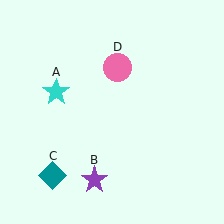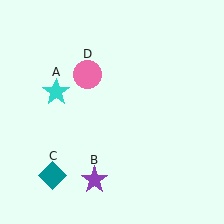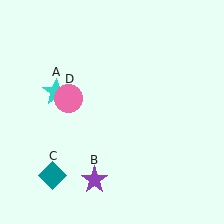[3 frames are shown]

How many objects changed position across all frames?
1 object changed position: pink circle (object D).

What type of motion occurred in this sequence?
The pink circle (object D) rotated counterclockwise around the center of the scene.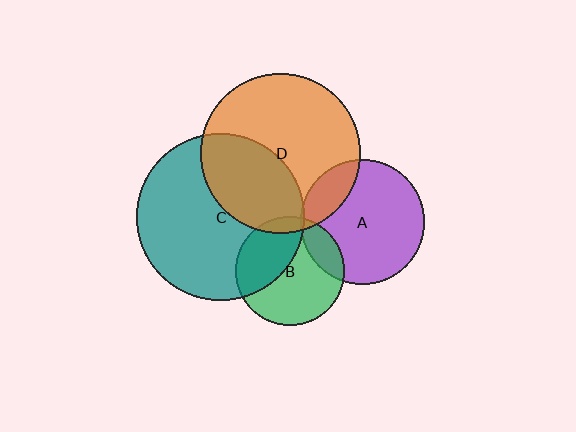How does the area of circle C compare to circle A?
Approximately 1.8 times.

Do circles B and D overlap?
Yes.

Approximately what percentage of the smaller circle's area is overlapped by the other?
Approximately 10%.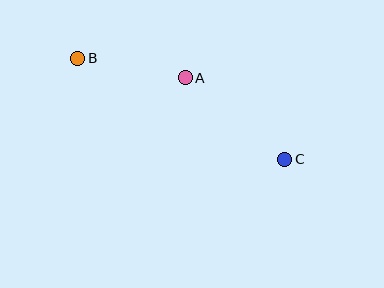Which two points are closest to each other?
Points A and B are closest to each other.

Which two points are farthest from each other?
Points B and C are farthest from each other.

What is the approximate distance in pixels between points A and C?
The distance between A and C is approximately 128 pixels.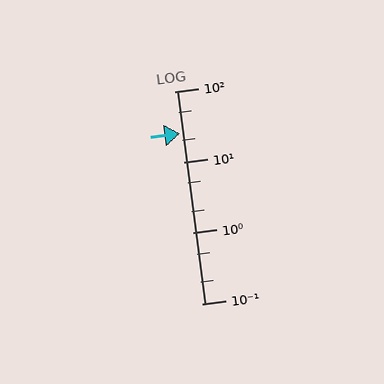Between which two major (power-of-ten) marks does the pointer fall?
The pointer is between 10 and 100.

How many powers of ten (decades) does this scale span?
The scale spans 3 decades, from 0.1 to 100.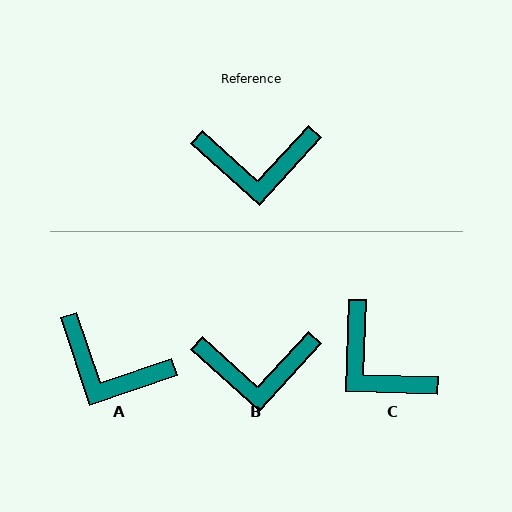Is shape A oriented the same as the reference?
No, it is off by about 29 degrees.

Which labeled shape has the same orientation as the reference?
B.